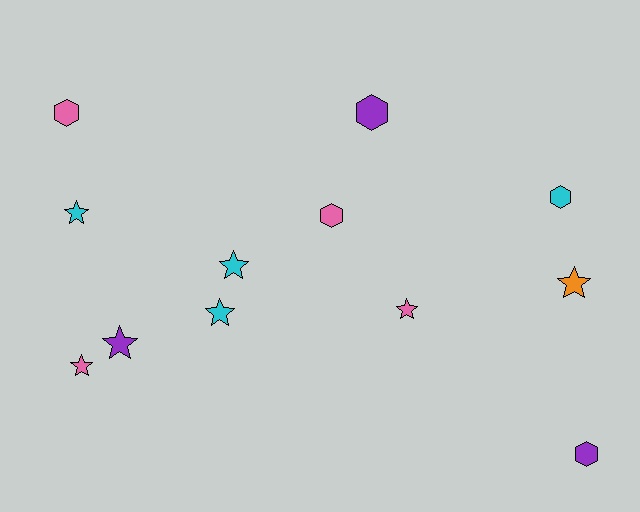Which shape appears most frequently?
Star, with 7 objects.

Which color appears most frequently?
Pink, with 4 objects.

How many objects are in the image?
There are 12 objects.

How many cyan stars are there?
There are 3 cyan stars.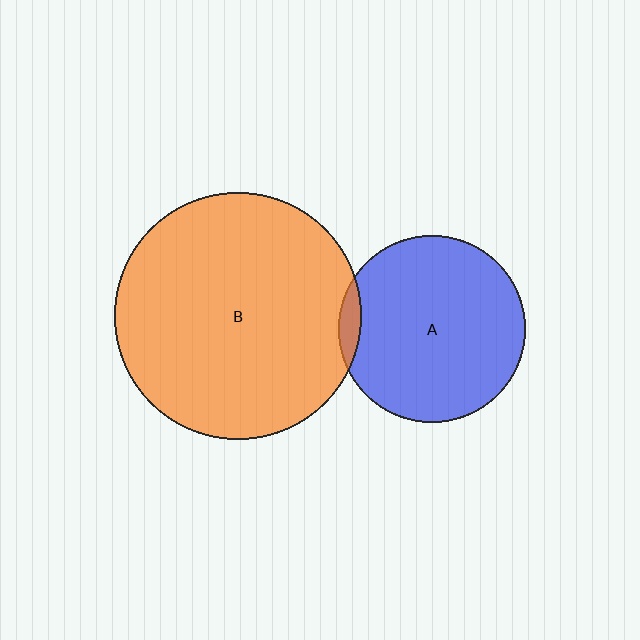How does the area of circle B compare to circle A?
Approximately 1.7 times.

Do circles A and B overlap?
Yes.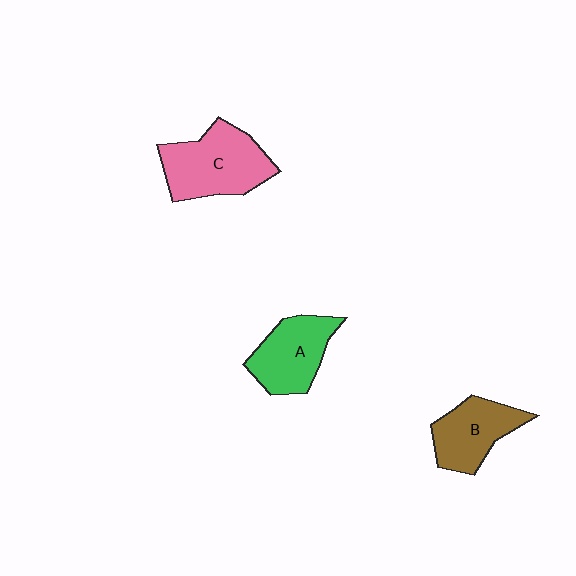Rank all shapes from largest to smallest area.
From largest to smallest: C (pink), A (green), B (brown).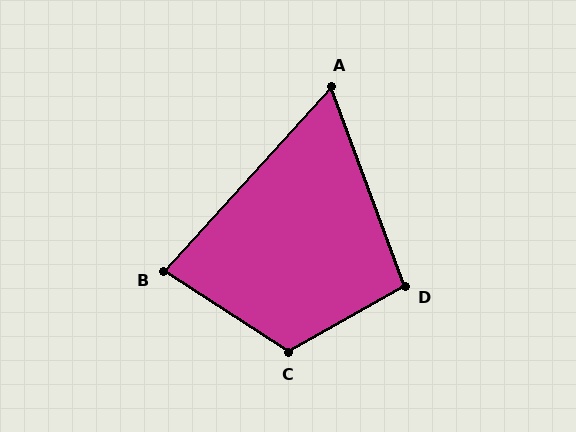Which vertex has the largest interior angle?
C, at approximately 118 degrees.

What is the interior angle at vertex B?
Approximately 81 degrees (acute).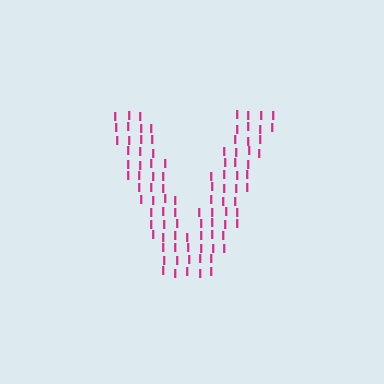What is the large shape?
The large shape is the letter V.